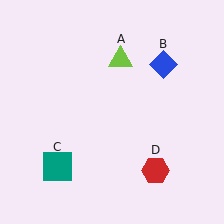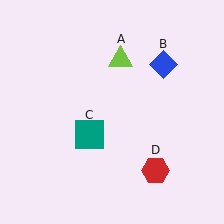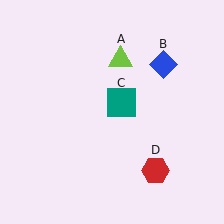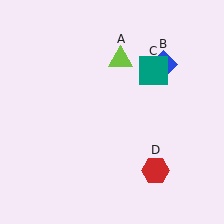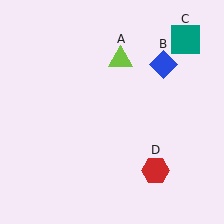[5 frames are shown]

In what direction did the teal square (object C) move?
The teal square (object C) moved up and to the right.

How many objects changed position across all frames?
1 object changed position: teal square (object C).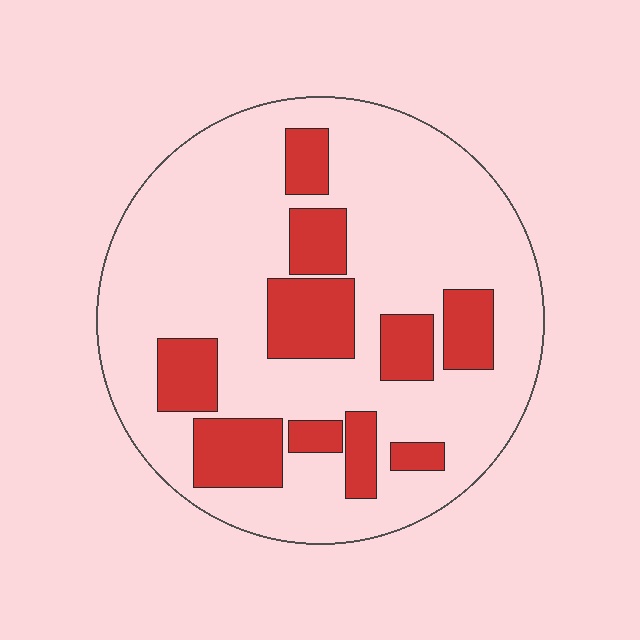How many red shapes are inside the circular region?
10.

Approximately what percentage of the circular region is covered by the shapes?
Approximately 25%.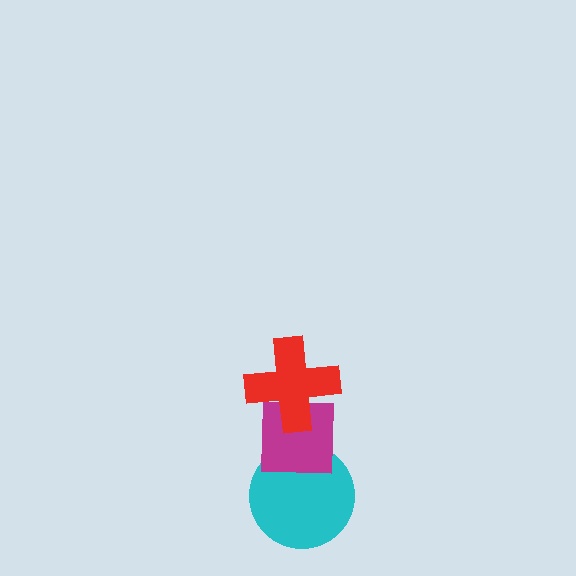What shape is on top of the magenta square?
The red cross is on top of the magenta square.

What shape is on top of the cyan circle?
The magenta square is on top of the cyan circle.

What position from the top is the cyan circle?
The cyan circle is 3rd from the top.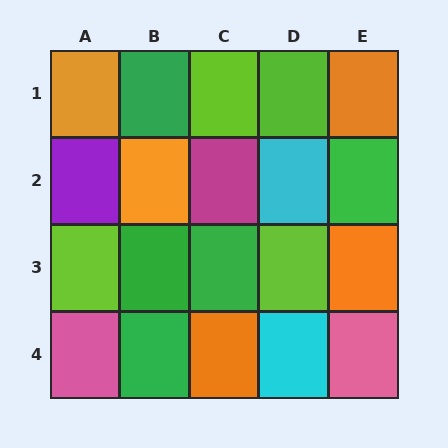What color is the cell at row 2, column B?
Orange.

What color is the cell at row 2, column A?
Purple.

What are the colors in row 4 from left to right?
Pink, green, orange, cyan, pink.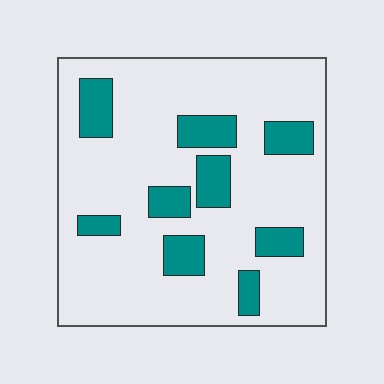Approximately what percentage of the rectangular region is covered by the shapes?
Approximately 20%.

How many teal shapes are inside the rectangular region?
9.